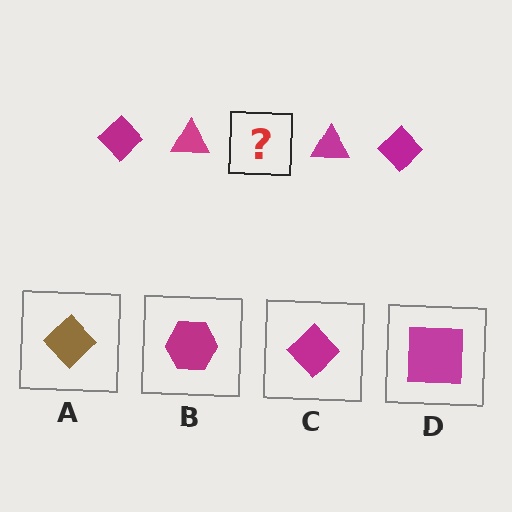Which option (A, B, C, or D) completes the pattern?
C.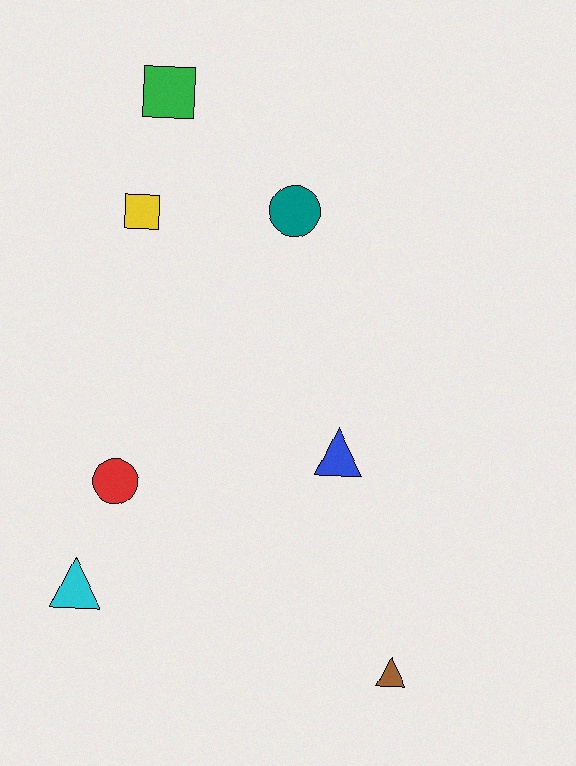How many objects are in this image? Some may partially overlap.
There are 7 objects.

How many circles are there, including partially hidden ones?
There are 2 circles.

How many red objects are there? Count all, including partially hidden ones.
There is 1 red object.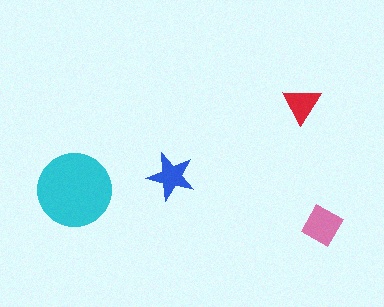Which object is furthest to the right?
The pink diamond is rightmost.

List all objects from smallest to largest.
The red triangle, the blue star, the pink diamond, the cyan circle.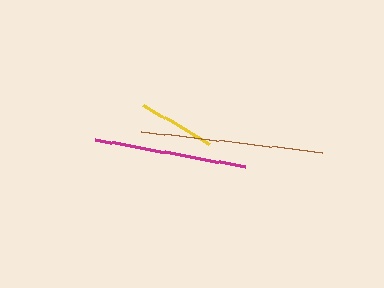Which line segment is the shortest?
The yellow line is the shortest at approximately 77 pixels.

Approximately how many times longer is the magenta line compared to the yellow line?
The magenta line is approximately 2.0 times the length of the yellow line.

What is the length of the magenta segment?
The magenta segment is approximately 153 pixels long.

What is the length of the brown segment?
The brown segment is approximately 183 pixels long.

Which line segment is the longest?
The brown line is the longest at approximately 183 pixels.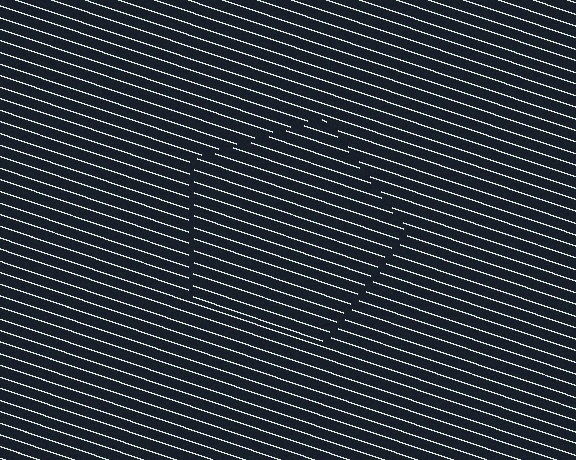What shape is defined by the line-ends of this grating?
An illusory pentagon. The interior of the shape contains the same grating, shifted by half a period — the contour is defined by the phase discontinuity where line-ends from the inner and outer gratings abut.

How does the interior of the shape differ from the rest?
The interior of the shape contains the same grating, shifted by half a period — the contour is defined by the phase discontinuity where line-ends from the inner and outer gratings abut.